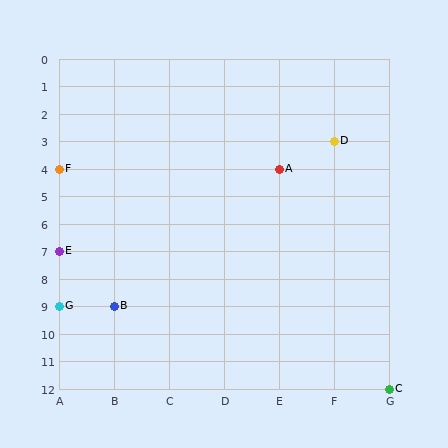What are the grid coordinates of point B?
Point B is at grid coordinates (B, 9).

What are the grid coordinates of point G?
Point G is at grid coordinates (A, 9).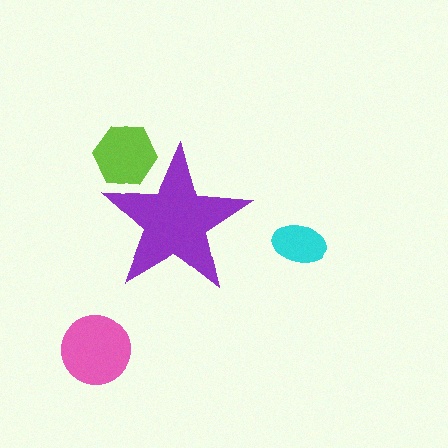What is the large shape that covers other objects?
A purple star.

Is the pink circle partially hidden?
No, the pink circle is fully visible.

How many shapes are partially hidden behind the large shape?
1 shape is partially hidden.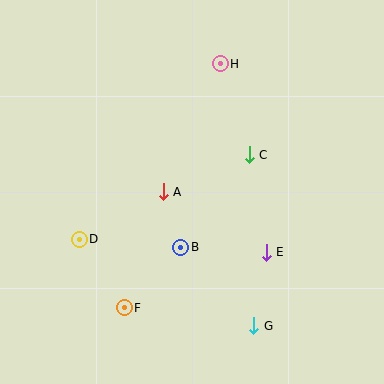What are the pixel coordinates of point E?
Point E is at (266, 252).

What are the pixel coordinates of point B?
Point B is at (181, 247).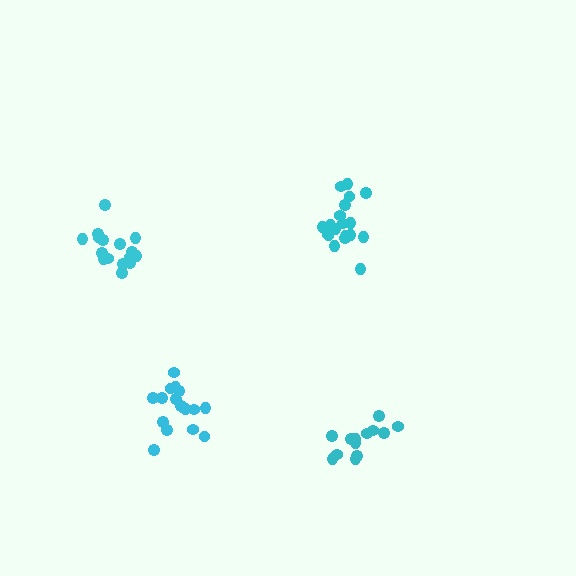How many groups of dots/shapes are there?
There are 4 groups.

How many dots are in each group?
Group 1: 19 dots, Group 2: 18 dots, Group 3: 13 dots, Group 4: 16 dots (66 total).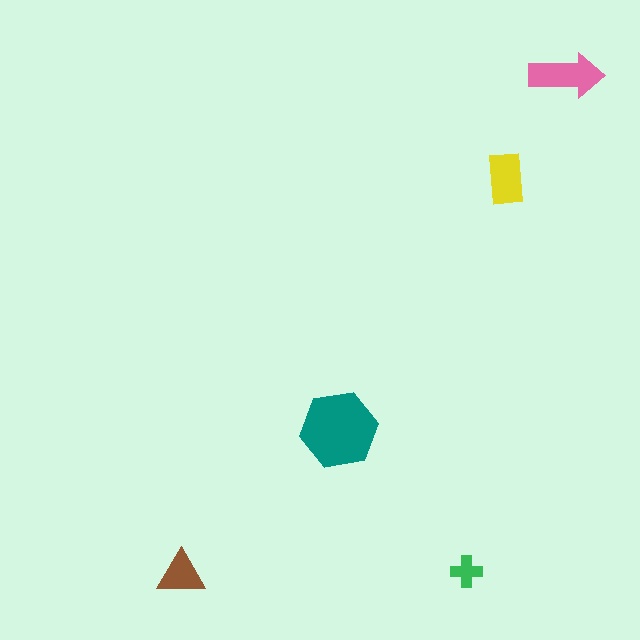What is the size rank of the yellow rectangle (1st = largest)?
3rd.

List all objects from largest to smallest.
The teal hexagon, the pink arrow, the yellow rectangle, the brown triangle, the green cross.